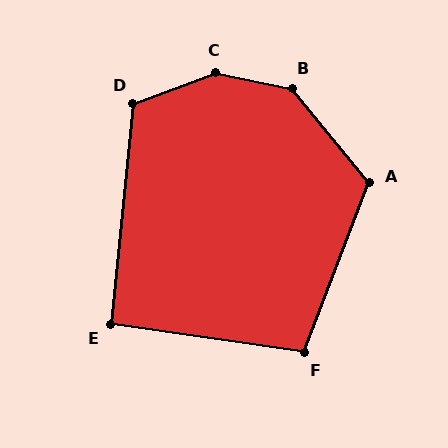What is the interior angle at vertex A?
Approximately 120 degrees (obtuse).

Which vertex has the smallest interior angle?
E, at approximately 93 degrees.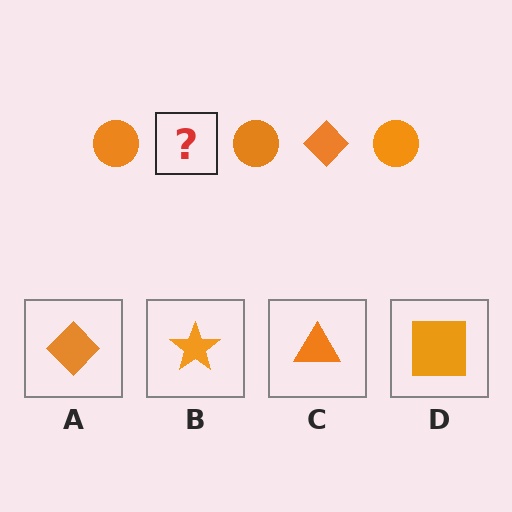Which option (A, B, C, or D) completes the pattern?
A.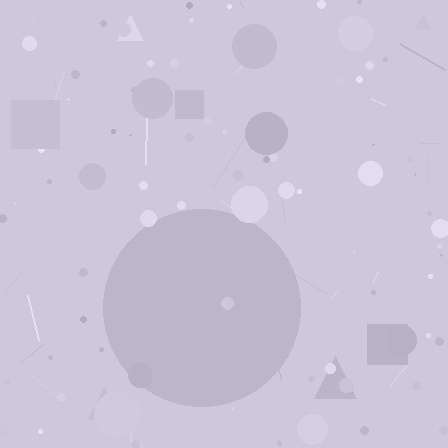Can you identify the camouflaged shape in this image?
The camouflaged shape is a circle.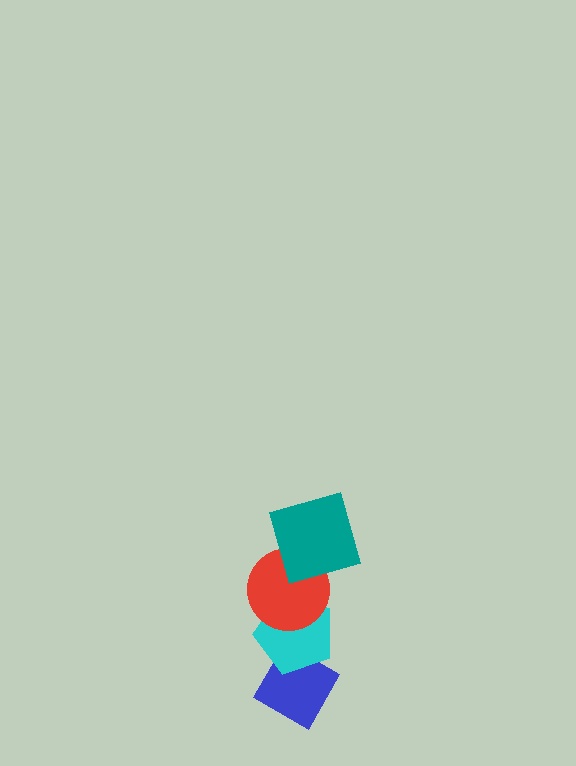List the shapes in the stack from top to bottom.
From top to bottom: the teal square, the red circle, the cyan pentagon, the blue diamond.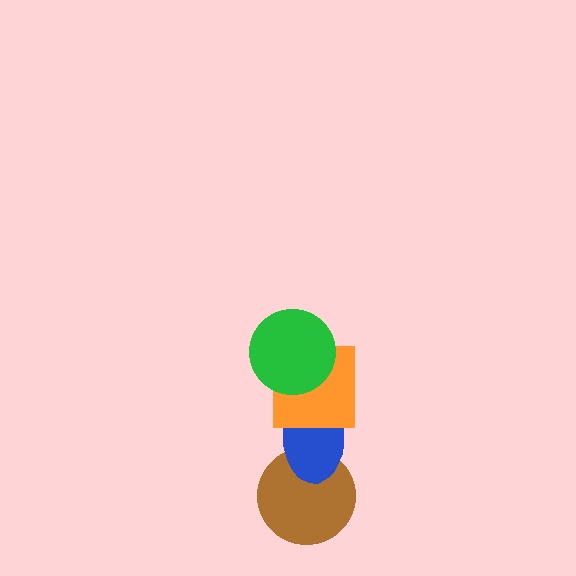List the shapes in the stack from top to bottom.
From top to bottom: the green circle, the orange square, the blue ellipse, the brown circle.